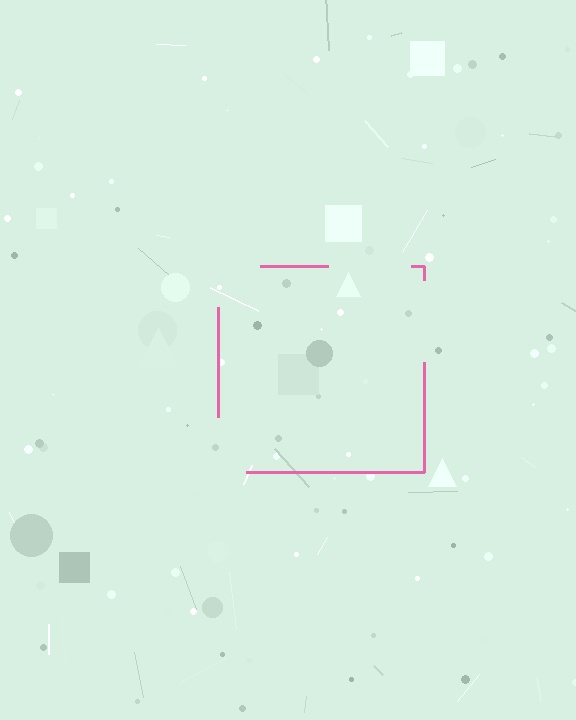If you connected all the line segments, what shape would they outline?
They would outline a square.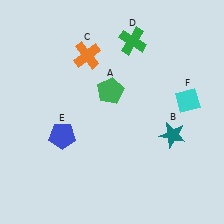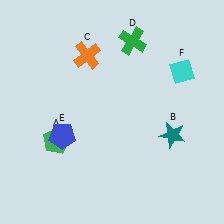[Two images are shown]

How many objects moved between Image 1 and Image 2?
2 objects moved between the two images.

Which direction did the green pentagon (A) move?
The green pentagon (A) moved left.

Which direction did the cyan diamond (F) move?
The cyan diamond (F) moved up.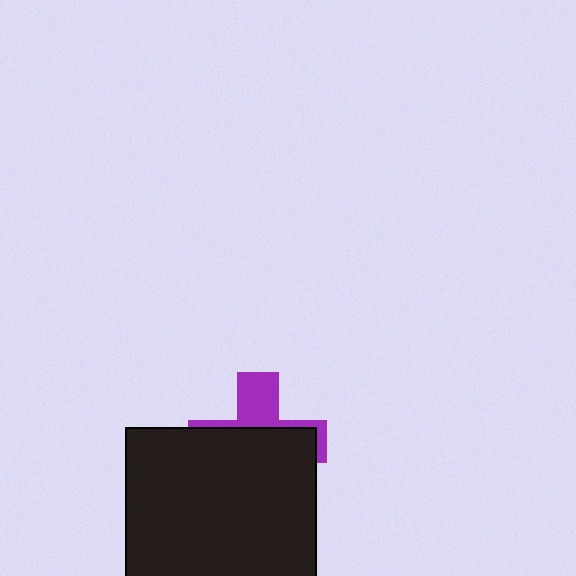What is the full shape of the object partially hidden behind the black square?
The partially hidden object is a purple cross.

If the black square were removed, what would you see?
You would see the complete purple cross.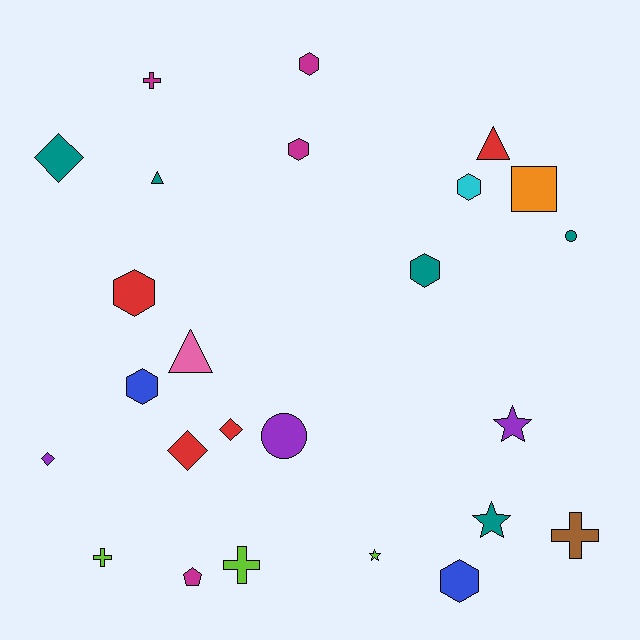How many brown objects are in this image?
There is 1 brown object.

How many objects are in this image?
There are 25 objects.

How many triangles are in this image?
There are 3 triangles.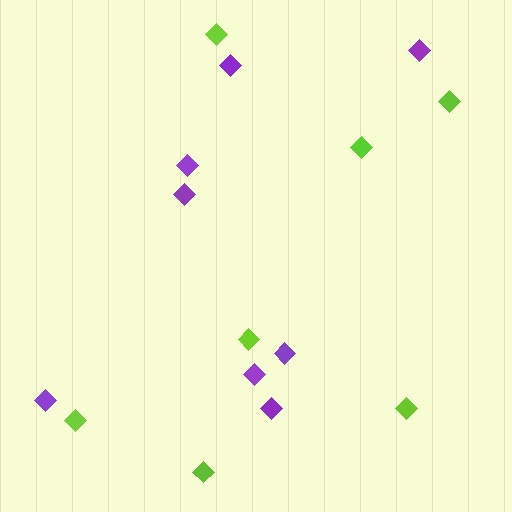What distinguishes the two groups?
There are 2 groups: one group of lime diamonds (7) and one group of purple diamonds (8).